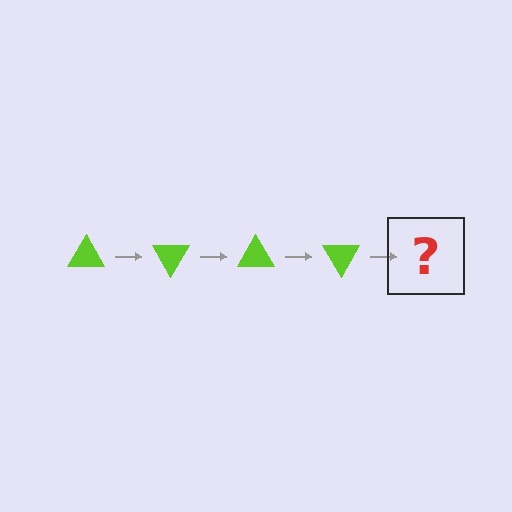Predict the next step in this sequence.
The next step is a lime triangle rotated 240 degrees.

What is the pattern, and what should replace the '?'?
The pattern is that the triangle rotates 60 degrees each step. The '?' should be a lime triangle rotated 240 degrees.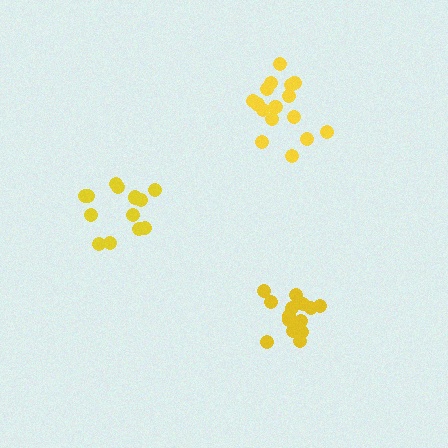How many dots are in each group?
Group 1: 14 dots, Group 2: 16 dots, Group 3: 13 dots (43 total).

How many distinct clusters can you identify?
There are 3 distinct clusters.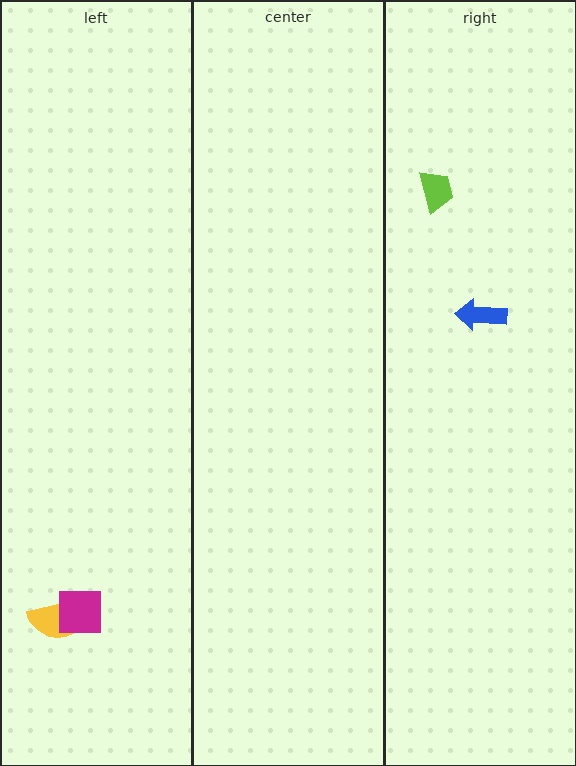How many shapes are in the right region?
2.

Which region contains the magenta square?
The left region.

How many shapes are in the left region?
2.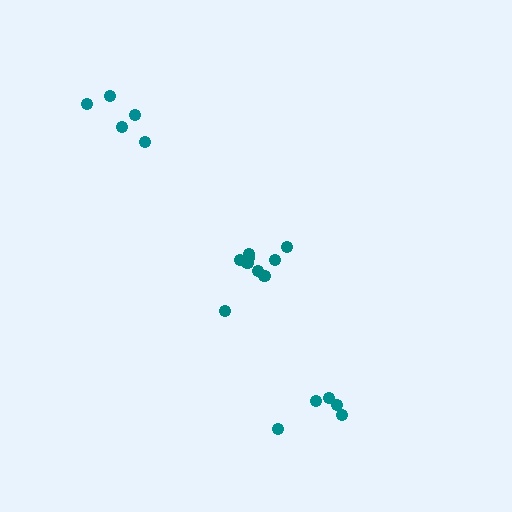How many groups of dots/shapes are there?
There are 3 groups.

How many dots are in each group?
Group 1: 9 dots, Group 2: 5 dots, Group 3: 5 dots (19 total).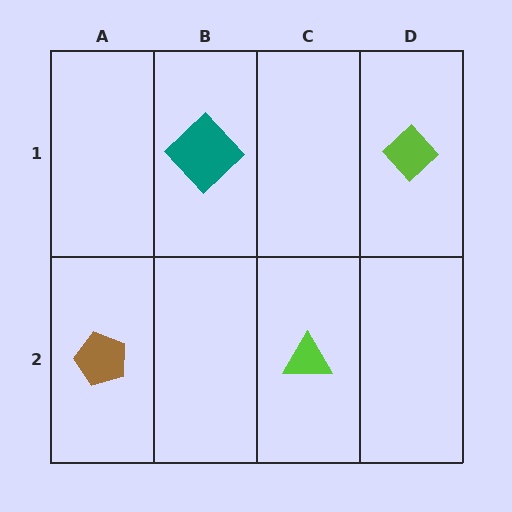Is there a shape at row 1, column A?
No, that cell is empty.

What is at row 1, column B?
A teal diamond.